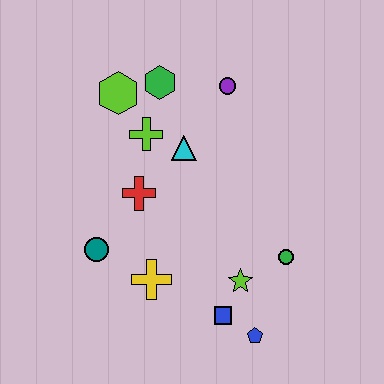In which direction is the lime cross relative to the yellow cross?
The lime cross is above the yellow cross.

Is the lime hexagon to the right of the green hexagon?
No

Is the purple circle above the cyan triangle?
Yes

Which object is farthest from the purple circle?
The blue pentagon is farthest from the purple circle.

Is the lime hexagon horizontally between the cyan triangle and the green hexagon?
No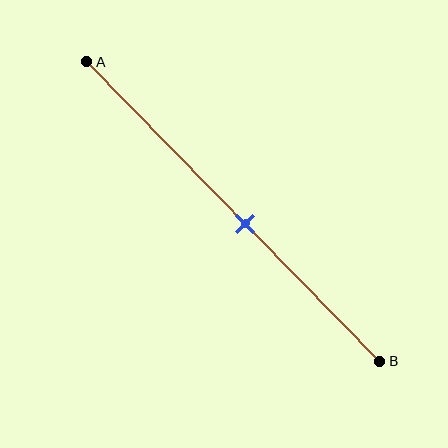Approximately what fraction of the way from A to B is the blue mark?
The blue mark is approximately 55% of the way from A to B.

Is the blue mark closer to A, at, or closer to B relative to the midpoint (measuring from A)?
The blue mark is closer to point B than the midpoint of segment AB.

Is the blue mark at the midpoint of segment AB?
No, the mark is at about 55% from A, not at the 50% midpoint.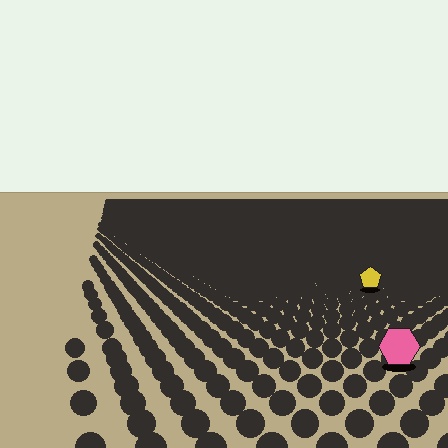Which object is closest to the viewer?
The pink hexagon is closest. The texture marks near it are larger and more spread out.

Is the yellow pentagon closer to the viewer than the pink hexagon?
No. The pink hexagon is closer — you can tell from the texture gradient: the ground texture is coarser near it.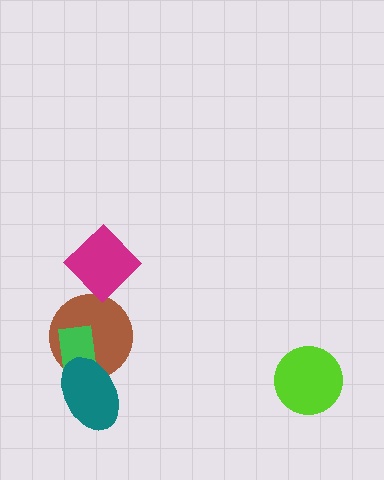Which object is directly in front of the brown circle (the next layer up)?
The green rectangle is directly in front of the brown circle.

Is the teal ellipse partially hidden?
No, no other shape covers it.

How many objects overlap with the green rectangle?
2 objects overlap with the green rectangle.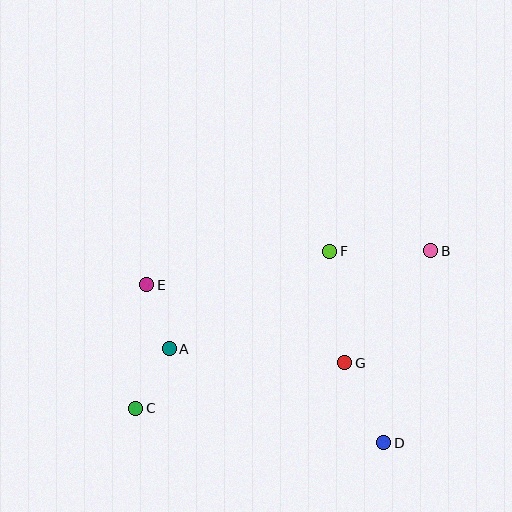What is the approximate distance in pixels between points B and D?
The distance between B and D is approximately 198 pixels.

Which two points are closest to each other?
Points A and E are closest to each other.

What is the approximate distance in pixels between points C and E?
The distance between C and E is approximately 124 pixels.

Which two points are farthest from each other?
Points B and C are farthest from each other.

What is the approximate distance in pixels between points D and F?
The distance between D and F is approximately 199 pixels.